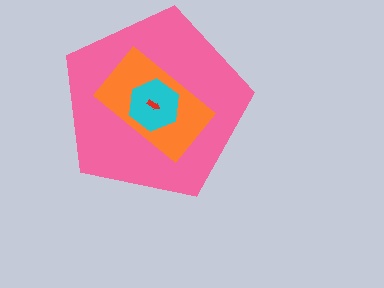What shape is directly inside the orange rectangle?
The cyan hexagon.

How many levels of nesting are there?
4.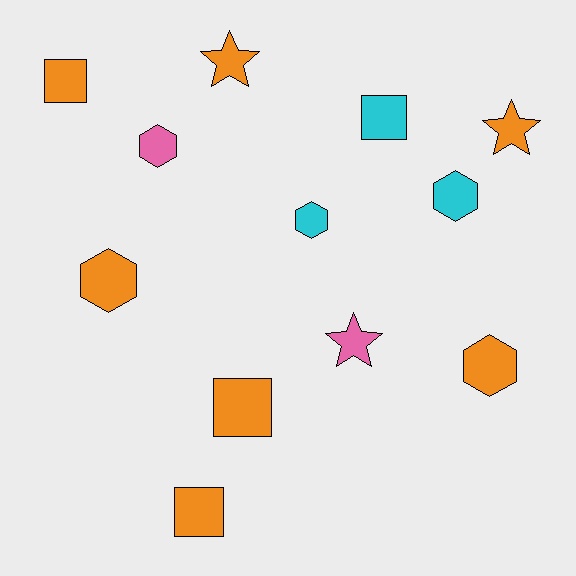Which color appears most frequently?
Orange, with 7 objects.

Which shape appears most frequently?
Hexagon, with 5 objects.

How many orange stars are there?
There are 2 orange stars.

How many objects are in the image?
There are 12 objects.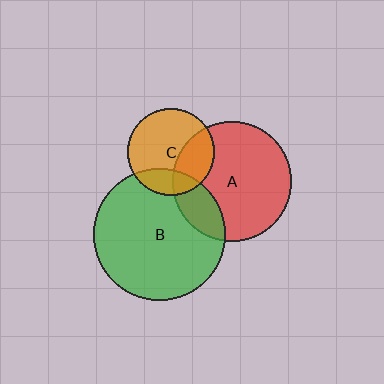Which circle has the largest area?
Circle B (green).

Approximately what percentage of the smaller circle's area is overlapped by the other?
Approximately 20%.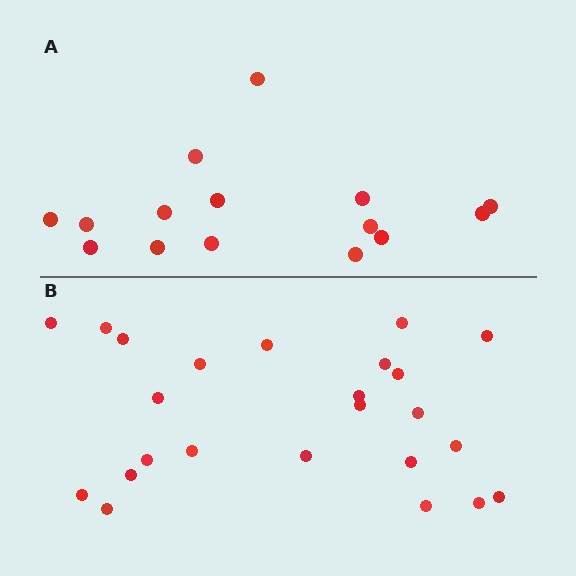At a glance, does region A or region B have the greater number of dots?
Region B (the bottom region) has more dots.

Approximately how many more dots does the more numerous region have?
Region B has roughly 8 or so more dots than region A.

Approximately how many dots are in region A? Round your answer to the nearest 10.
About 20 dots. (The exact count is 15, which rounds to 20.)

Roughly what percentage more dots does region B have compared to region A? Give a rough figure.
About 60% more.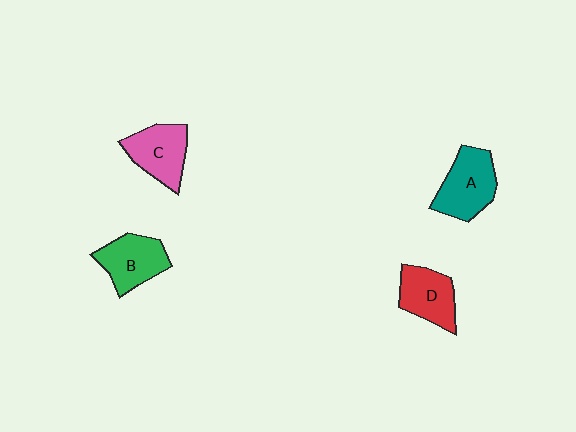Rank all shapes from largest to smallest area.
From largest to smallest: A (teal), C (pink), B (green), D (red).